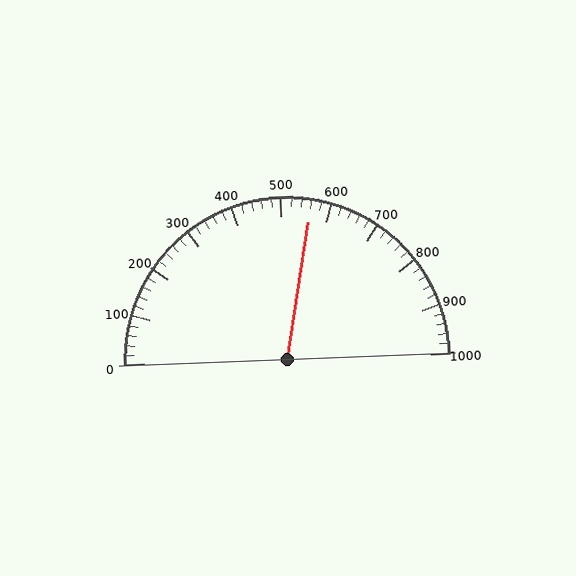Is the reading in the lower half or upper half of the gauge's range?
The reading is in the upper half of the range (0 to 1000).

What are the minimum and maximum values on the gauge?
The gauge ranges from 0 to 1000.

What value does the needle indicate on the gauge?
The needle indicates approximately 560.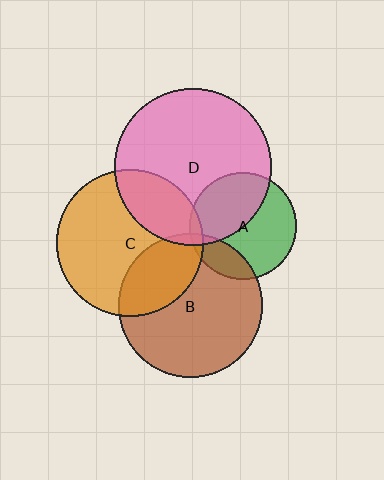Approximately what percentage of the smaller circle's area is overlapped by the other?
Approximately 30%.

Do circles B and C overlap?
Yes.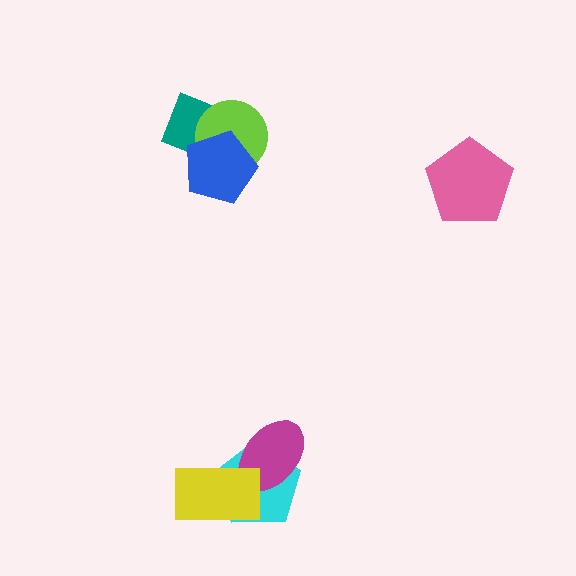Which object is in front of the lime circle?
The blue pentagon is in front of the lime circle.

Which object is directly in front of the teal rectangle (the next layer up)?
The lime circle is directly in front of the teal rectangle.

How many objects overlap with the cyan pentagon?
2 objects overlap with the cyan pentagon.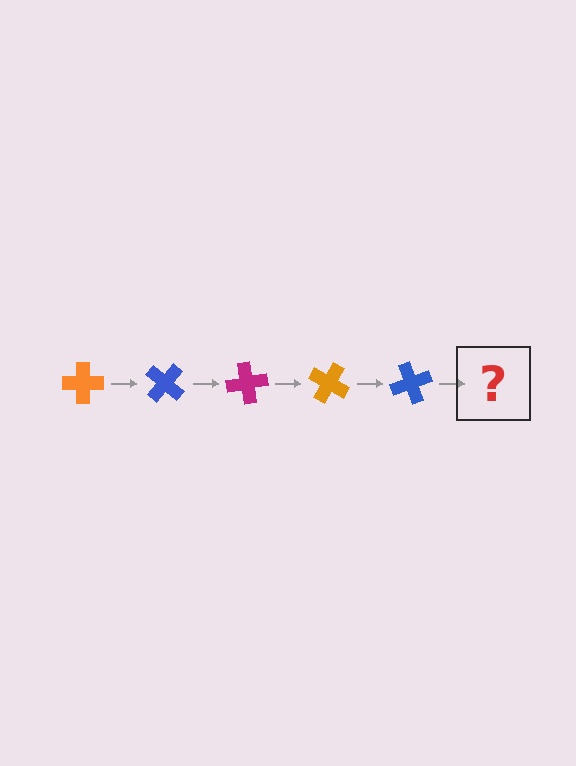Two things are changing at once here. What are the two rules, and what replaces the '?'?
The two rules are that it rotates 40 degrees each step and the color cycles through orange, blue, and magenta. The '?' should be a magenta cross, rotated 200 degrees from the start.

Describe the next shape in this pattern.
It should be a magenta cross, rotated 200 degrees from the start.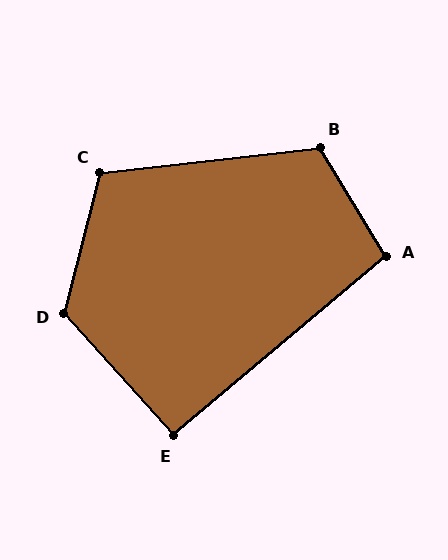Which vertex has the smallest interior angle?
E, at approximately 92 degrees.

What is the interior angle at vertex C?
Approximately 111 degrees (obtuse).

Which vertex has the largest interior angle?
D, at approximately 124 degrees.